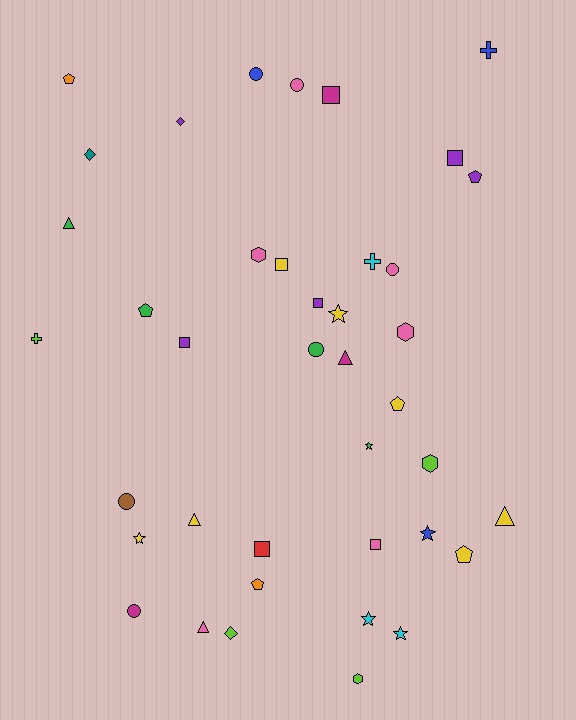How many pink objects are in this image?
There are 6 pink objects.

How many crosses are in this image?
There are 3 crosses.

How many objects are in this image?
There are 40 objects.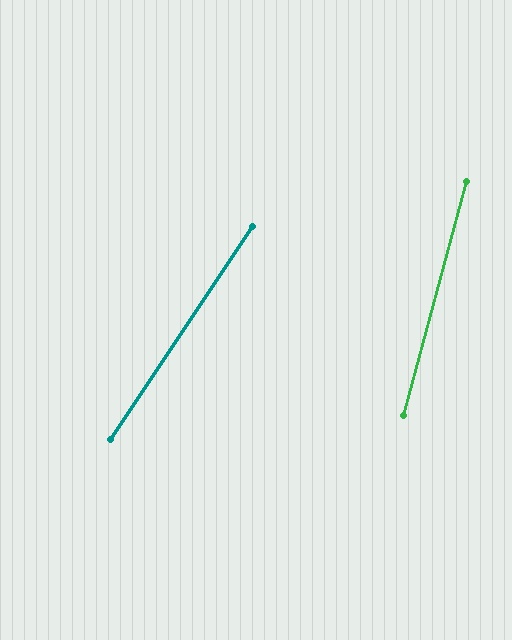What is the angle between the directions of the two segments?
Approximately 18 degrees.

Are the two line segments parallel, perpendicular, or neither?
Neither parallel nor perpendicular — they differ by about 18°.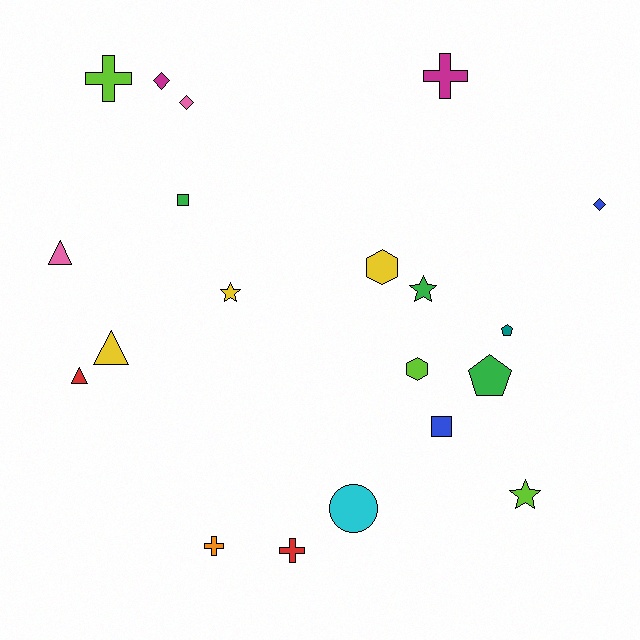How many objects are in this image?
There are 20 objects.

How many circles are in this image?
There is 1 circle.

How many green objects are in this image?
There are 3 green objects.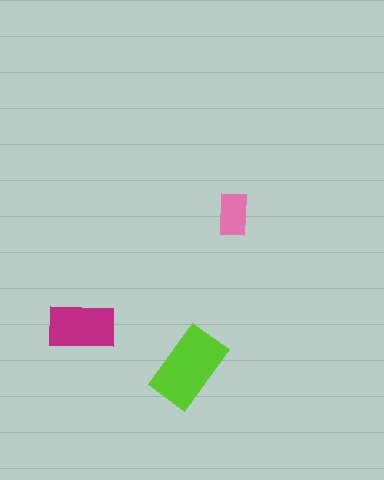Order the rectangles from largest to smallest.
the lime one, the magenta one, the pink one.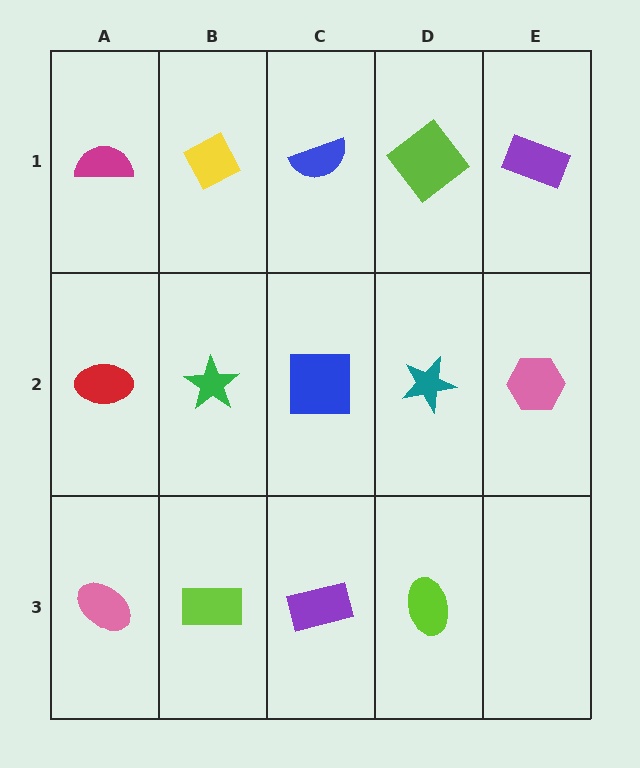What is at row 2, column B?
A green star.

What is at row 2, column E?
A pink hexagon.